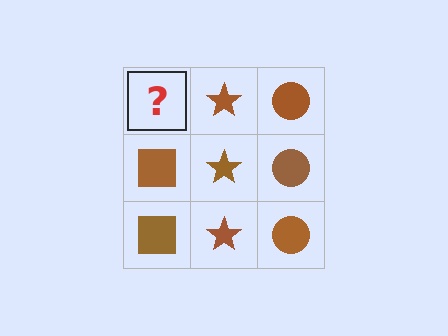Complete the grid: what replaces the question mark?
The question mark should be replaced with a brown square.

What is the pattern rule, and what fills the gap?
The rule is that each column has a consistent shape. The gap should be filled with a brown square.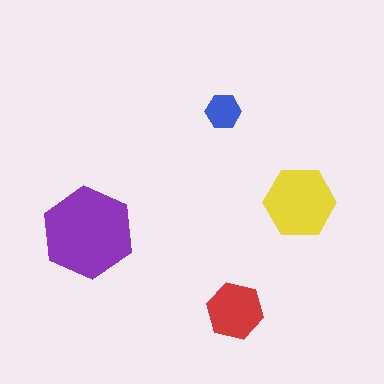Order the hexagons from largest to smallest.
the purple one, the yellow one, the red one, the blue one.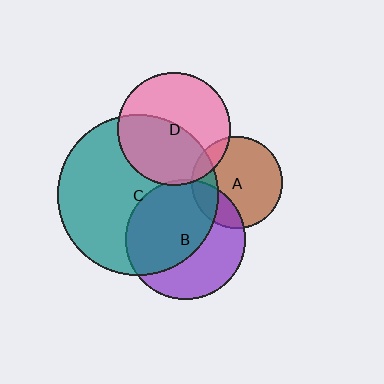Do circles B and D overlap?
Yes.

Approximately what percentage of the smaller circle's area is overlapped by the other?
Approximately 5%.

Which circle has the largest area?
Circle C (teal).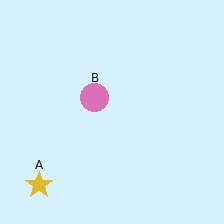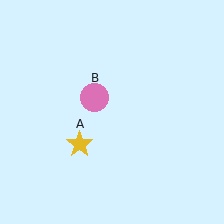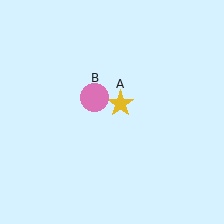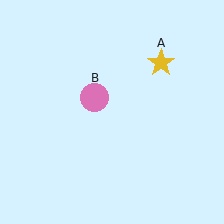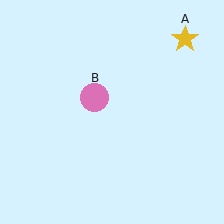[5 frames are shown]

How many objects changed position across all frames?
1 object changed position: yellow star (object A).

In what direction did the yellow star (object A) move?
The yellow star (object A) moved up and to the right.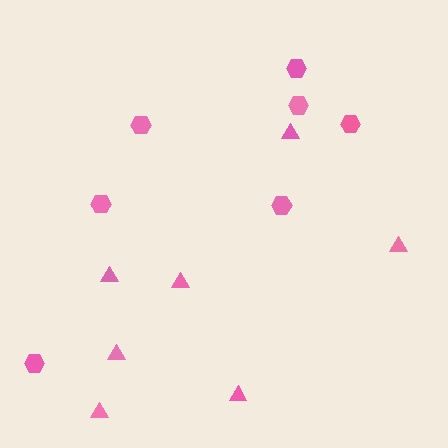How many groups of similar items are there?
There are 2 groups: one group of triangles (7) and one group of hexagons (7).